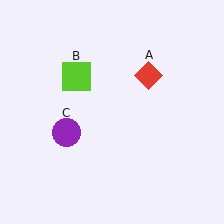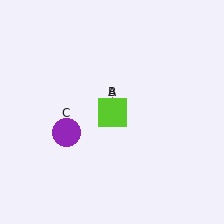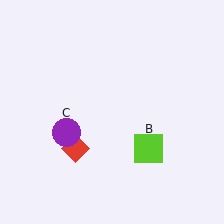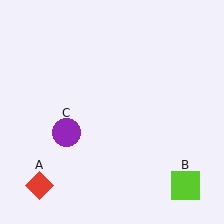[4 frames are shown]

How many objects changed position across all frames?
2 objects changed position: red diamond (object A), lime square (object B).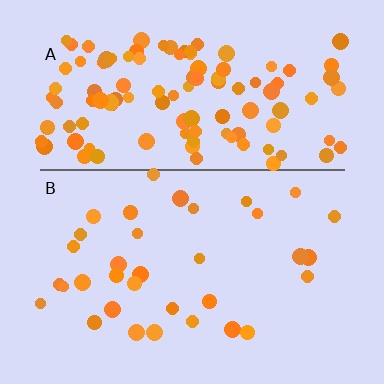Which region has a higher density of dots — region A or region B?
A (the top).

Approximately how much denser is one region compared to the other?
Approximately 3.4× — region A over region B.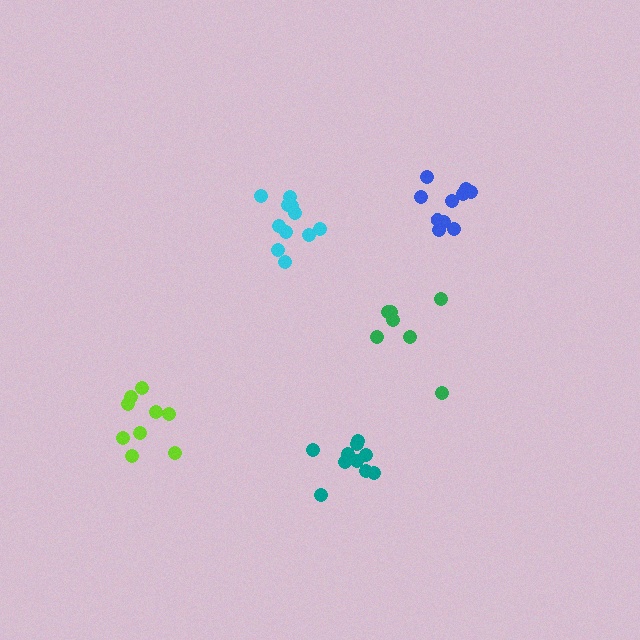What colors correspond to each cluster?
The clusters are colored: teal, blue, lime, green, cyan.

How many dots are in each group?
Group 1: 10 dots, Group 2: 10 dots, Group 3: 9 dots, Group 4: 7 dots, Group 5: 11 dots (47 total).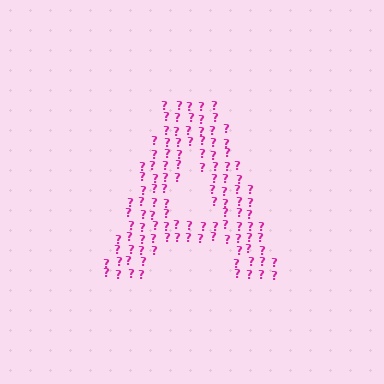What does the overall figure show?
The overall figure shows the letter A.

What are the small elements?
The small elements are question marks.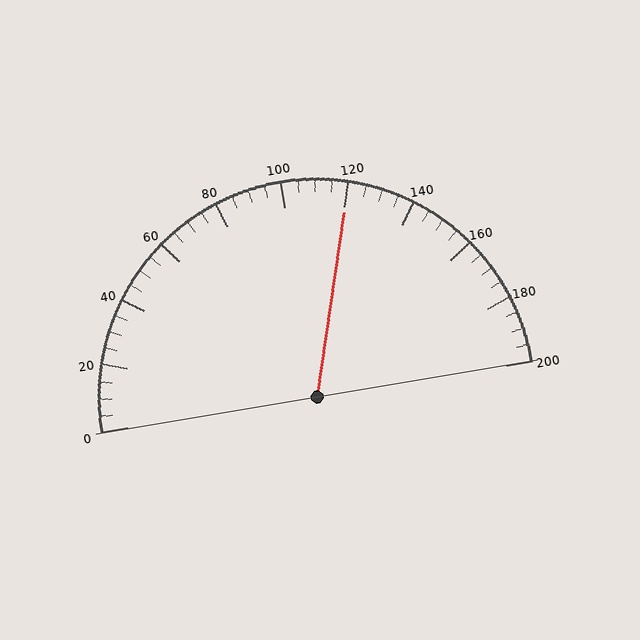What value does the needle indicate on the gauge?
The needle indicates approximately 120.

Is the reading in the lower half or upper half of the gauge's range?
The reading is in the upper half of the range (0 to 200).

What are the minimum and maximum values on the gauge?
The gauge ranges from 0 to 200.